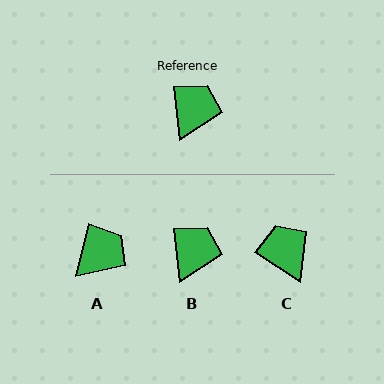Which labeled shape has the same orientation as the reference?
B.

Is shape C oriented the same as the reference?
No, it is off by about 51 degrees.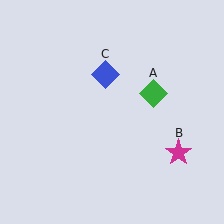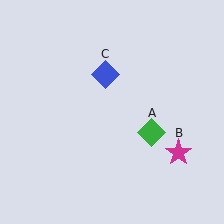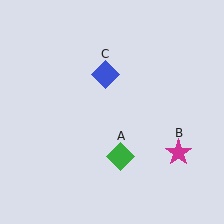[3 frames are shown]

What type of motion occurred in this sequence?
The green diamond (object A) rotated clockwise around the center of the scene.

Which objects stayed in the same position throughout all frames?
Magenta star (object B) and blue diamond (object C) remained stationary.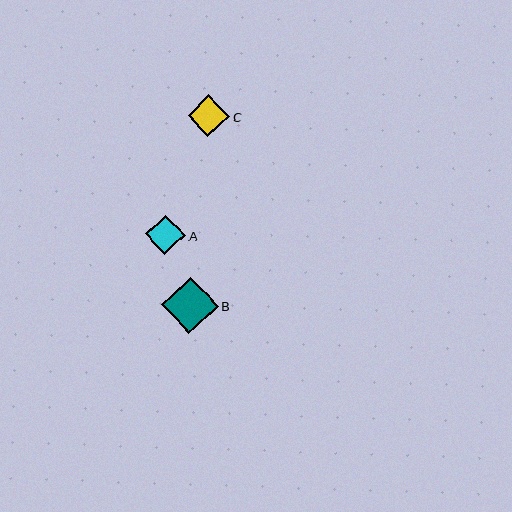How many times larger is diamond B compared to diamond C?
Diamond B is approximately 1.4 times the size of diamond C.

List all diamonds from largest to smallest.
From largest to smallest: B, C, A.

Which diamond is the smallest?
Diamond A is the smallest with a size of approximately 40 pixels.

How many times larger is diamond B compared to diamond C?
Diamond B is approximately 1.4 times the size of diamond C.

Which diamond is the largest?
Diamond B is the largest with a size of approximately 57 pixels.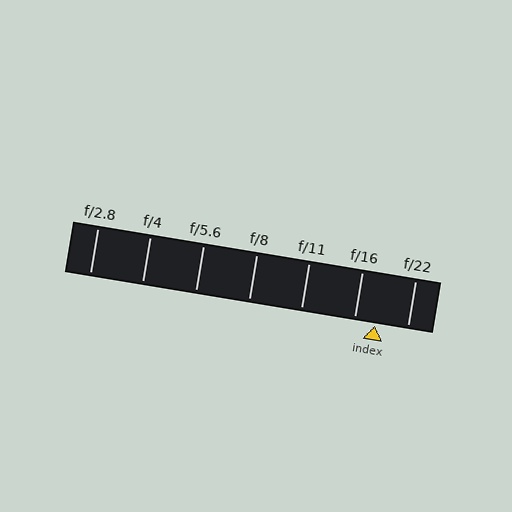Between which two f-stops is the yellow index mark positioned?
The index mark is between f/16 and f/22.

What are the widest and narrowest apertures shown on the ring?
The widest aperture shown is f/2.8 and the narrowest is f/22.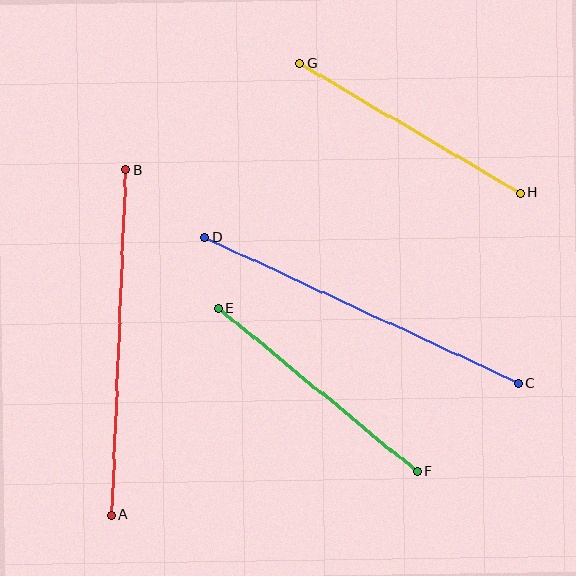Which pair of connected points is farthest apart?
Points C and D are farthest apart.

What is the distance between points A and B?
The distance is approximately 345 pixels.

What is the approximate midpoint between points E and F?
The midpoint is at approximately (318, 390) pixels.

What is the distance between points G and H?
The distance is approximately 256 pixels.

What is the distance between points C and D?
The distance is approximately 346 pixels.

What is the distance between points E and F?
The distance is approximately 257 pixels.